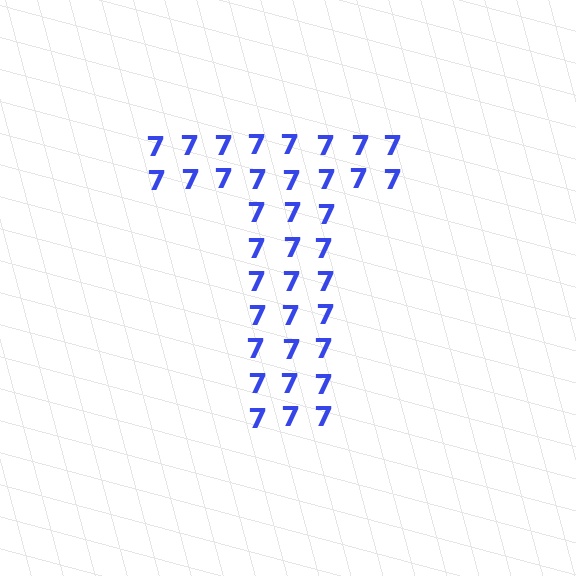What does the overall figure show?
The overall figure shows the letter T.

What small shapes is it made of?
It is made of small digit 7's.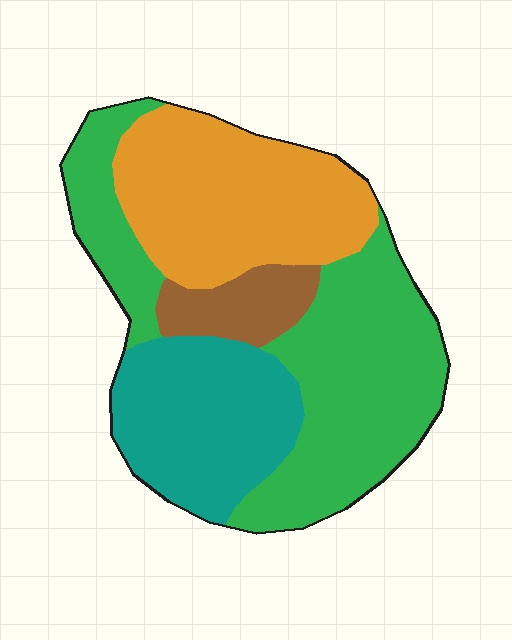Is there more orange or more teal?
Orange.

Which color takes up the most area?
Green, at roughly 40%.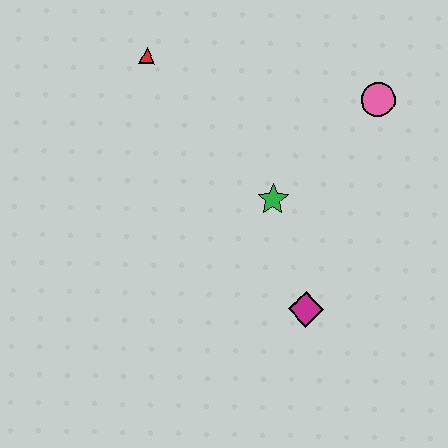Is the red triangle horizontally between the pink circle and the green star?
No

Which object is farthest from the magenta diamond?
The red triangle is farthest from the magenta diamond.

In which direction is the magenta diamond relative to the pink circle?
The magenta diamond is below the pink circle.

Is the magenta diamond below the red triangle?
Yes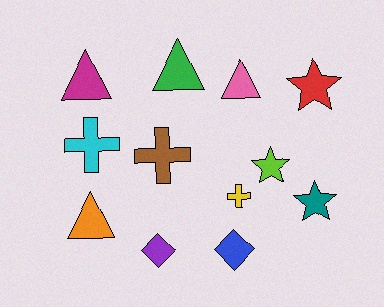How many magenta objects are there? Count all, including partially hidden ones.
There is 1 magenta object.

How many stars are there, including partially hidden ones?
There are 3 stars.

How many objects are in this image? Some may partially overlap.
There are 12 objects.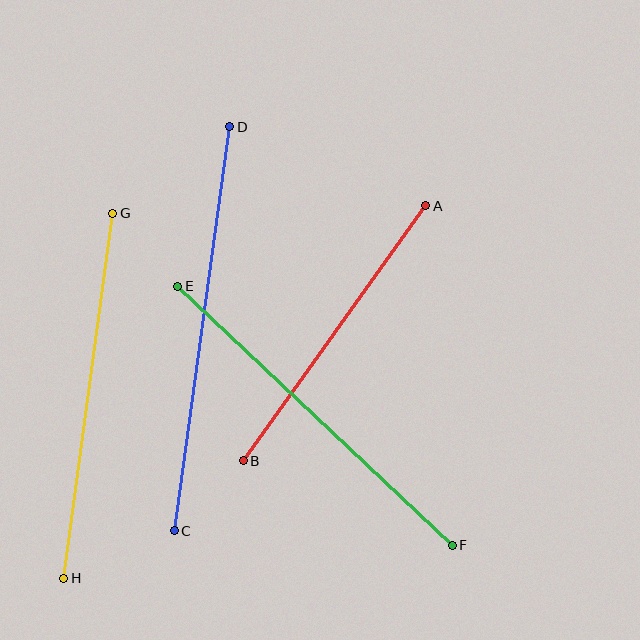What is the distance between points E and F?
The distance is approximately 377 pixels.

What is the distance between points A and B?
The distance is approximately 314 pixels.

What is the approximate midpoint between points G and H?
The midpoint is at approximately (88, 396) pixels.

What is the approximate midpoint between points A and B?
The midpoint is at approximately (334, 333) pixels.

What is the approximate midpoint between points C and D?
The midpoint is at approximately (202, 329) pixels.